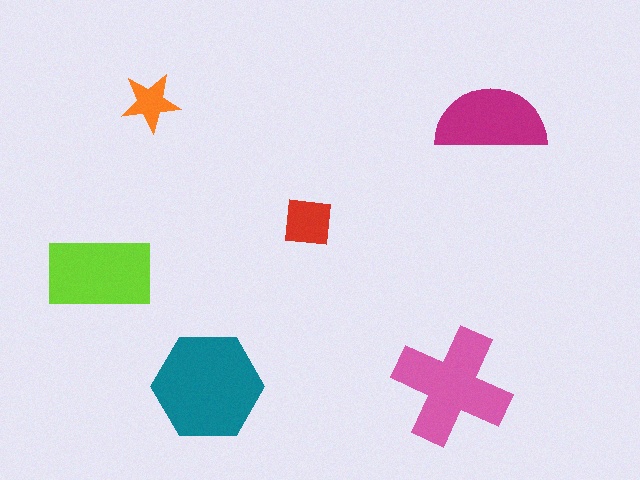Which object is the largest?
The teal hexagon.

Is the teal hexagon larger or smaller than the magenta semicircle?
Larger.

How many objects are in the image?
There are 6 objects in the image.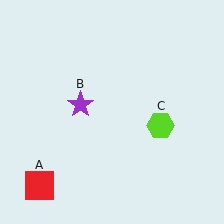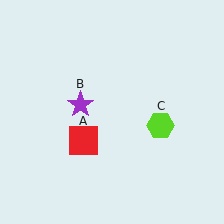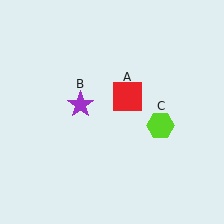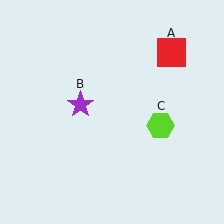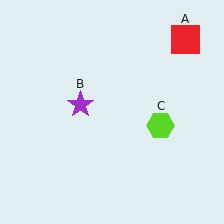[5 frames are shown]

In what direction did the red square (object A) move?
The red square (object A) moved up and to the right.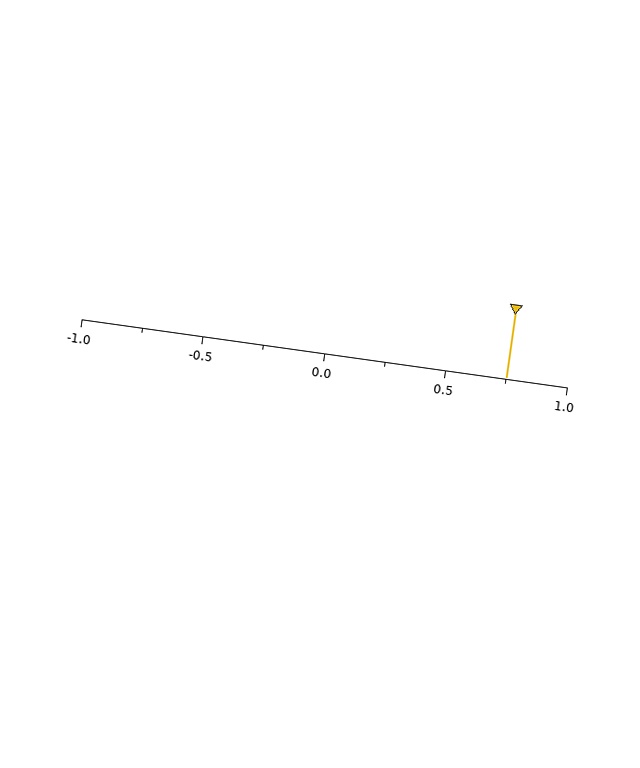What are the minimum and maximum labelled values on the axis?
The axis runs from -1.0 to 1.0.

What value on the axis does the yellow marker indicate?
The marker indicates approximately 0.75.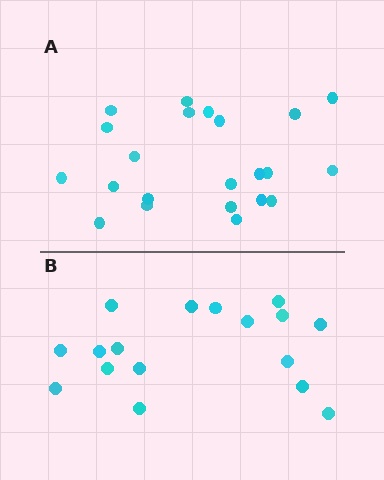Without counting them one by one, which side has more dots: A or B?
Region A (the top region) has more dots.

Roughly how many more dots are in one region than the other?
Region A has about 5 more dots than region B.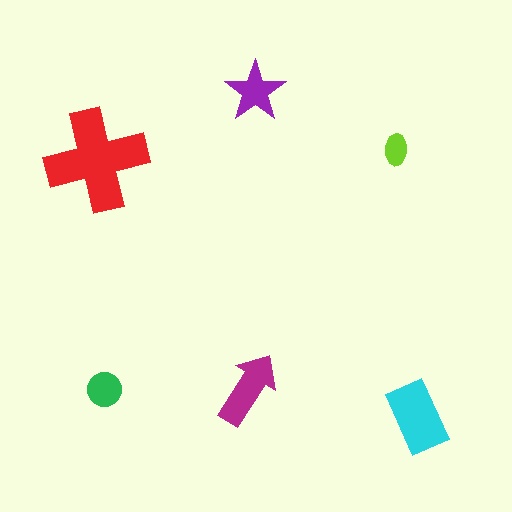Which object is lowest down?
The cyan rectangle is bottommost.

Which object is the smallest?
The lime ellipse.